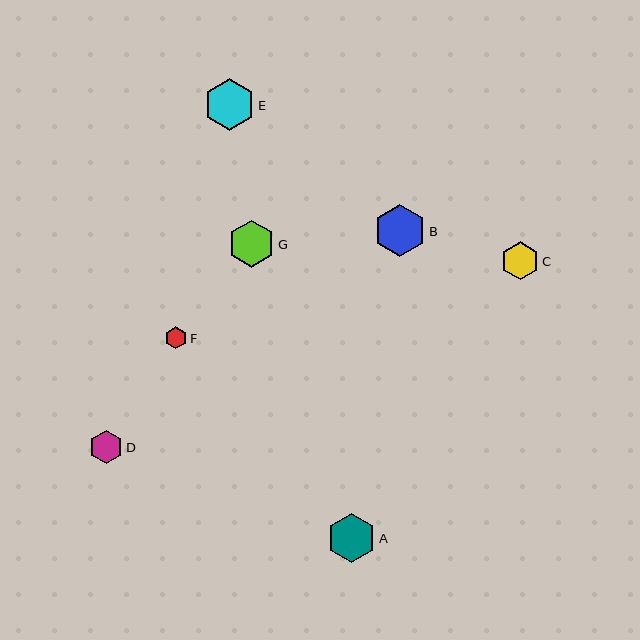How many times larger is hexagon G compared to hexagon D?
Hexagon G is approximately 1.4 times the size of hexagon D.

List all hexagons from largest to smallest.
From largest to smallest: B, E, A, G, C, D, F.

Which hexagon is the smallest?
Hexagon F is the smallest with a size of approximately 22 pixels.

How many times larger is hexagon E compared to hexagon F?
Hexagon E is approximately 2.3 times the size of hexagon F.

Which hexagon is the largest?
Hexagon B is the largest with a size of approximately 52 pixels.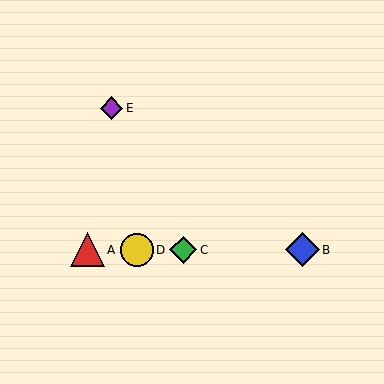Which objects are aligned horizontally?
Objects A, B, C, D are aligned horizontally.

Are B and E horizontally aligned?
No, B is at y≈250 and E is at y≈108.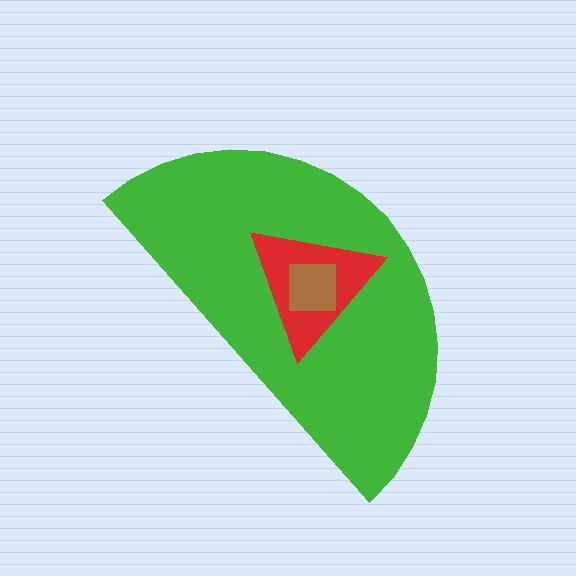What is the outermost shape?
The green semicircle.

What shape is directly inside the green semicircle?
The red triangle.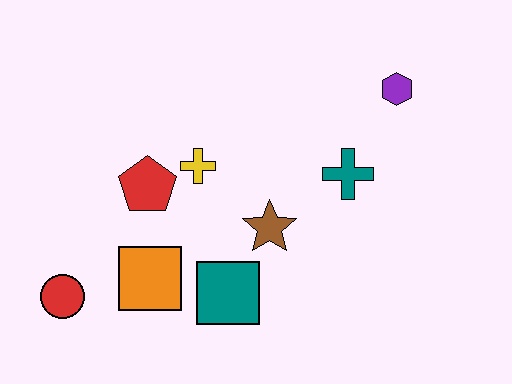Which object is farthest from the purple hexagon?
The red circle is farthest from the purple hexagon.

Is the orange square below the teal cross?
Yes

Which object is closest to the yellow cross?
The red pentagon is closest to the yellow cross.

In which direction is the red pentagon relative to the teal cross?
The red pentagon is to the left of the teal cross.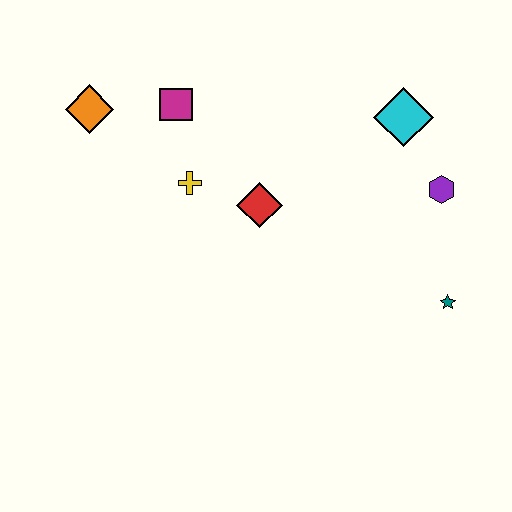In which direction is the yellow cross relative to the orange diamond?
The yellow cross is to the right of the orange diamond.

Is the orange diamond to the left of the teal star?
Yes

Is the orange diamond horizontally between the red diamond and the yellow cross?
No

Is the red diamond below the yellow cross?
Yes